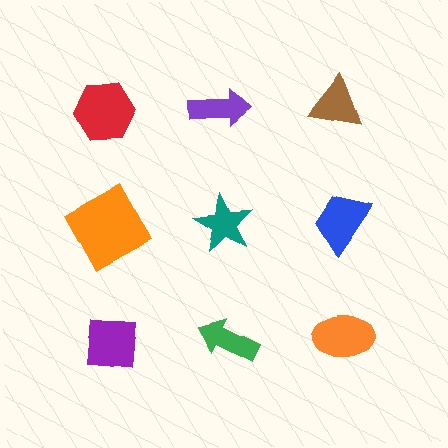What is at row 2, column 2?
A teal star.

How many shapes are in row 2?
3 shapes.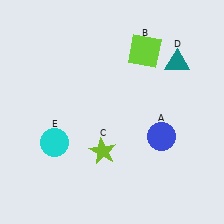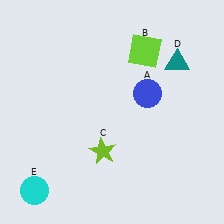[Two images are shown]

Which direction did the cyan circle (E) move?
The cyan circle (E) moved down.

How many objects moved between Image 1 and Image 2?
2 objects moved between the two images.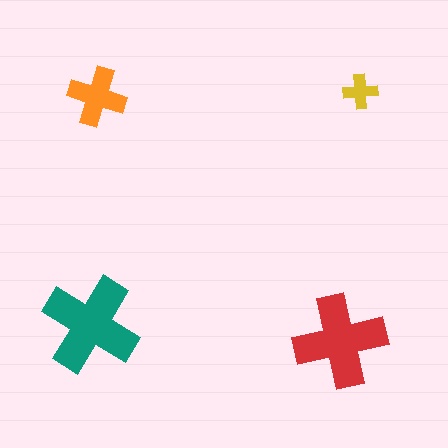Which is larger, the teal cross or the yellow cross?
The teal one.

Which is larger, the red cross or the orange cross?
The red one.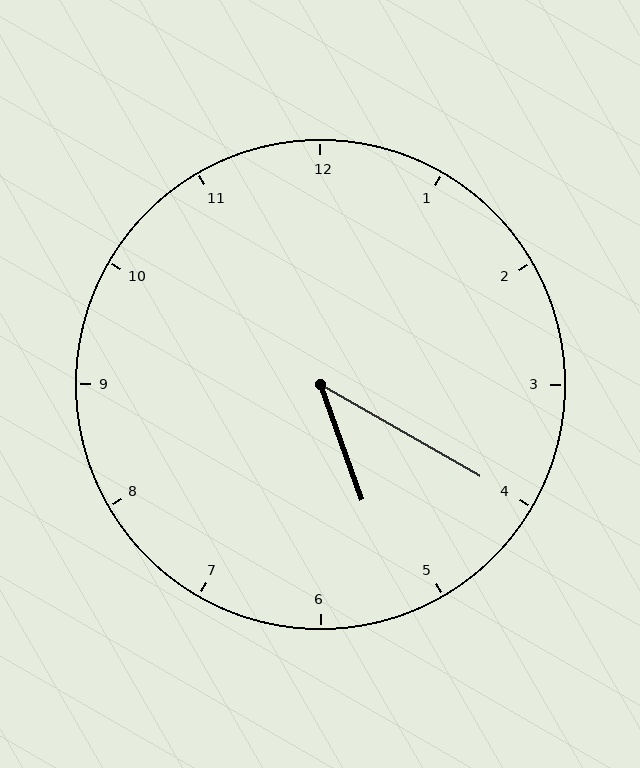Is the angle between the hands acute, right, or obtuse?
It is acute.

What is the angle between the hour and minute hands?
Approximately 40 degrees.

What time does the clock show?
5:20.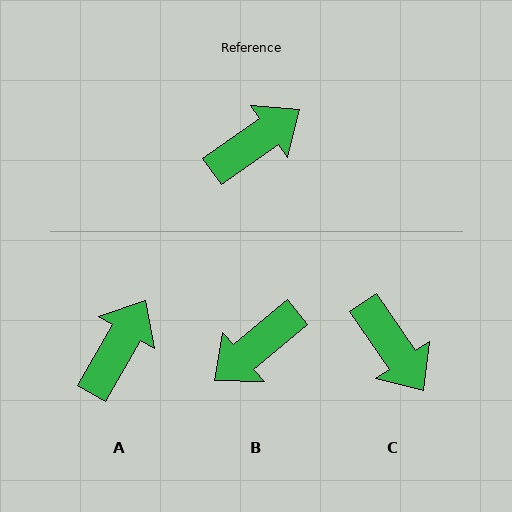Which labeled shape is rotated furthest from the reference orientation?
B, about 176 degrees away.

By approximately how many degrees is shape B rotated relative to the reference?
Approximately 176 degrees clockwise.